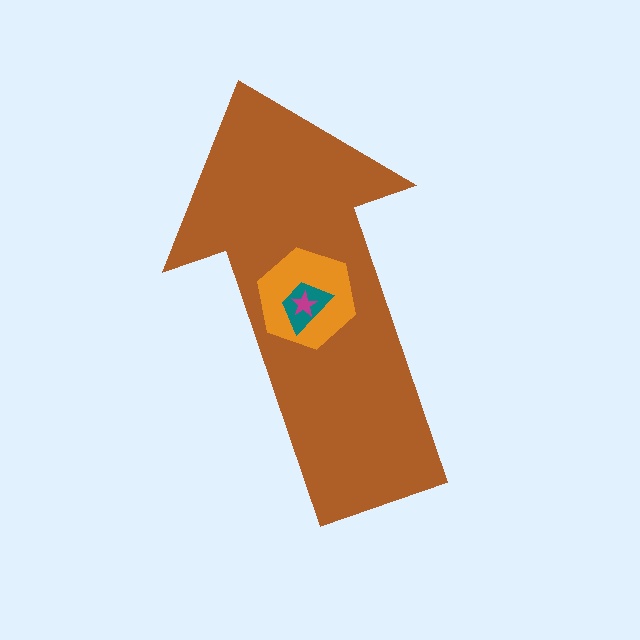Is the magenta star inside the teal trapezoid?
Yes.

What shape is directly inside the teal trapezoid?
The magenta star.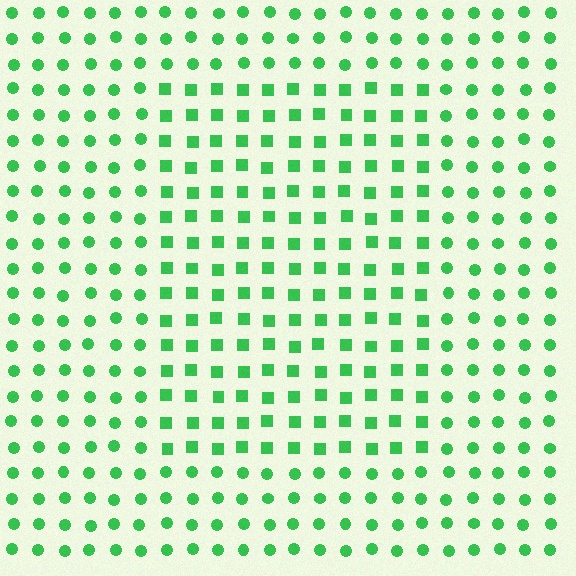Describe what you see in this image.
The image is filled with small green elements arranged in a uniform grid. A rectangle-shaped region contains squares, while the surrounding area contains circles. The boundary is defined purely by the change in element shape.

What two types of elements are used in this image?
The image uses squares inside the rectangle region and circles outside it.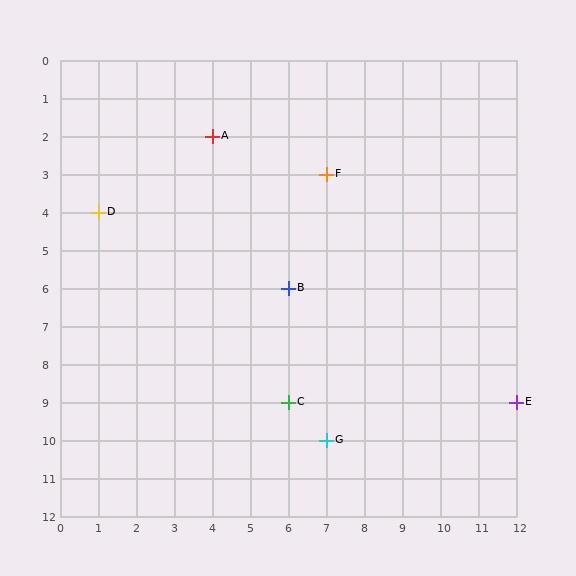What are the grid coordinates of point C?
Point C is at grid coordinates (6, 9).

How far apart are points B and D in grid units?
Points B and D are 5 columns and 2 rows apart (about 5.4 grid units diagonally).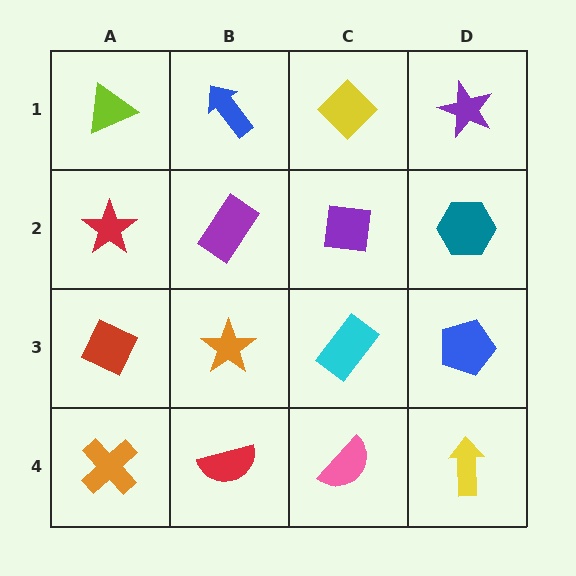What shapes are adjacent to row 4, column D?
A blue pentagon (row 3, column D), a pink semicircle (row 4, column C).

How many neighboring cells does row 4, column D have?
2.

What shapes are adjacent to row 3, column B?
A purple rectangle (row 2, column B), a red semicircle (row 4, column B), a red diamond (row 3, column A), a cyan rectangle (row 3, column C).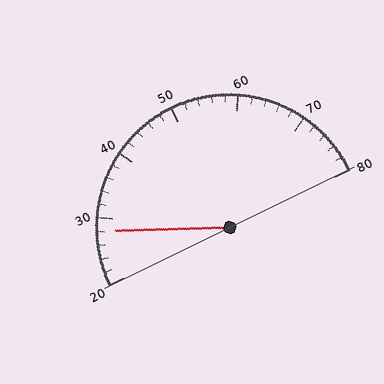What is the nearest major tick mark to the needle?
The nearest major tick mark is 30.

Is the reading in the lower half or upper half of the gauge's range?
The reading is in the lower half of the range (20 to 80).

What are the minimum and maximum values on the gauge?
The gauge ranges from 20 to 80.